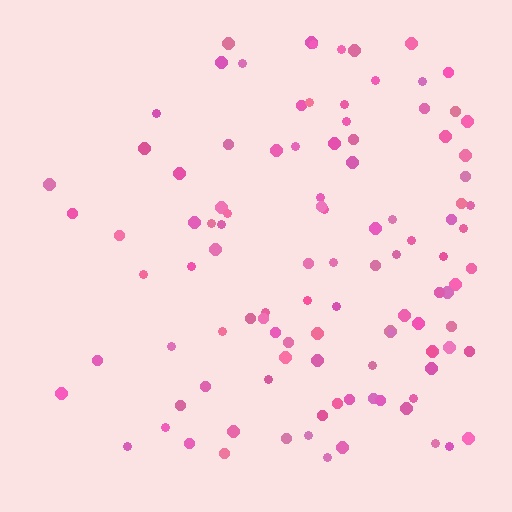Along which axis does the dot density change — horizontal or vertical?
Horizontal.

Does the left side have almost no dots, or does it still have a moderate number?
Still a moderate number, just noticeably fewer than the right.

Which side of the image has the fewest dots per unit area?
The left.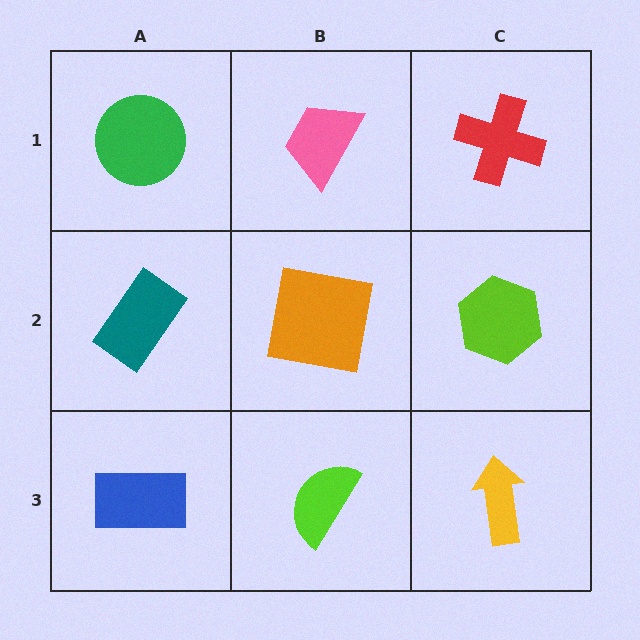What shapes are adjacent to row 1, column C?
A lime hexagon (row 2, column C), a pink trapezoid (row 1, column B).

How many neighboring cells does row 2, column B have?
4.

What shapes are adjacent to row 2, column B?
A pink trapezoid (row 1, column B), a lime semicircle (row 3, column B), a teal rectangle (row 2, column A), a lime hexagon (row 2, column C).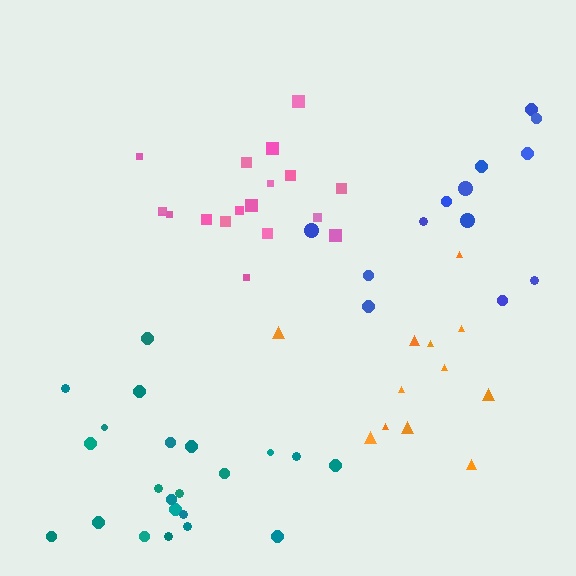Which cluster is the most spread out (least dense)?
Orange.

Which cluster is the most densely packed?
Pink.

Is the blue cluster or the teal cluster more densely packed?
Teal.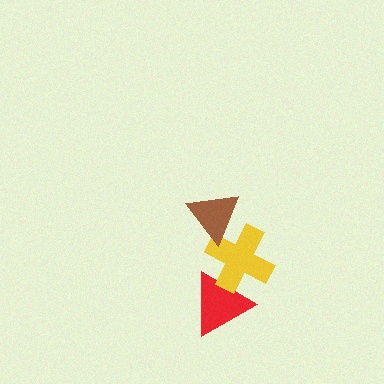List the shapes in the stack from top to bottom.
From top to bottom: the brown triangle, the yellow cross, the red triangle.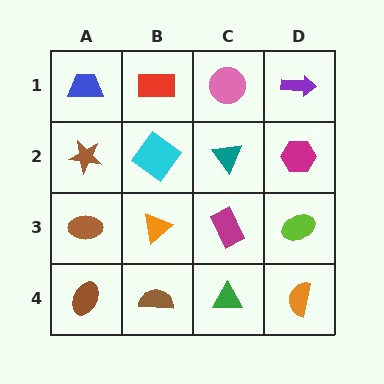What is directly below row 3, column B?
A brown semicircle.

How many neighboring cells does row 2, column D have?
3.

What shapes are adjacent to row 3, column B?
A cyan diamond (row 2, column B), a brown semicircle (row 4, column B), a brown ellipse (row 3, column A), a magenta rectangle (row 3, column C).